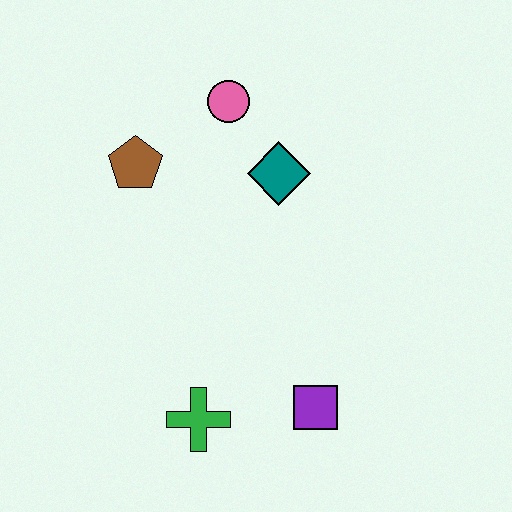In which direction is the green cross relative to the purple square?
The green cross is to the left of the purple square.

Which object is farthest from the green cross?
The pink circle is farthest from the green cross.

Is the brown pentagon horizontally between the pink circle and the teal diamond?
No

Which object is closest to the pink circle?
The teal diamond is closest to the pink circle.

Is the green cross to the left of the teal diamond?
Yes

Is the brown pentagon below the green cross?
No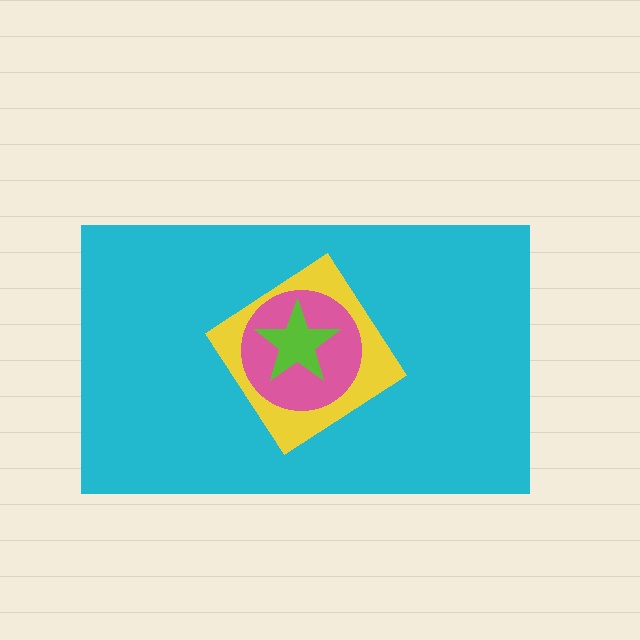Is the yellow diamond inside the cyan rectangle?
Yes.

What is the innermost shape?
The lime star.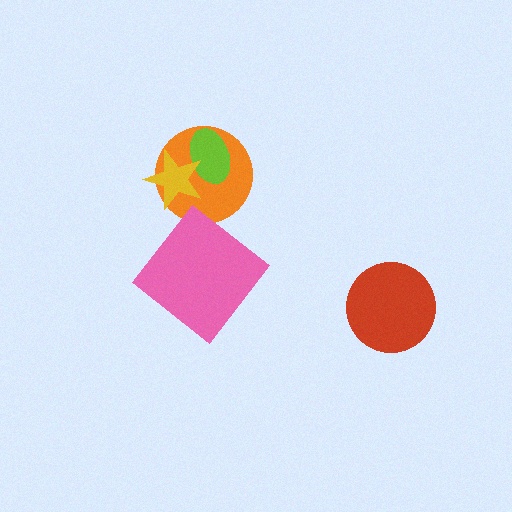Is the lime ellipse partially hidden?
Yes, it is partially covered by another shape.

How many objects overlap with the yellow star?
2 objects overlap with the yellow star.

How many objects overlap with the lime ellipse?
2 objects overlap with the lime ellipse.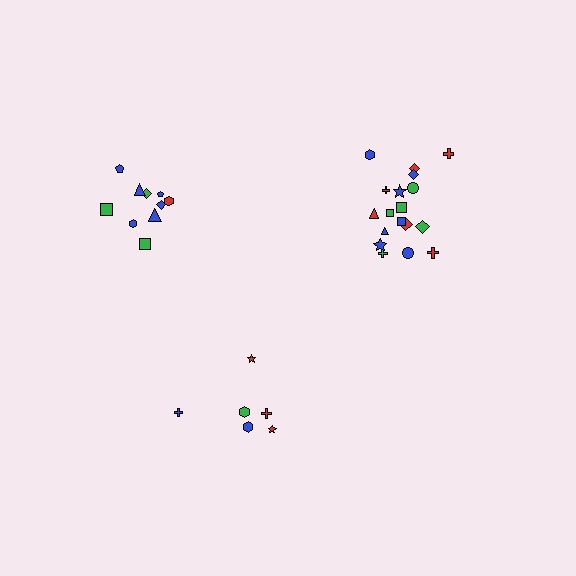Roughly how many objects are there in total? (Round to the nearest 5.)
Roughly 35 objects in total.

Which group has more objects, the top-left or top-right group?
The top-right group.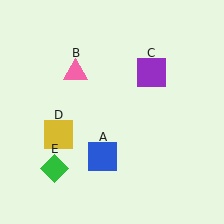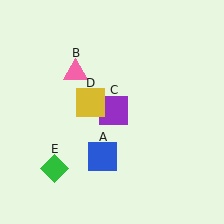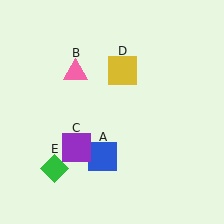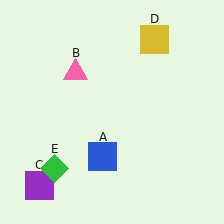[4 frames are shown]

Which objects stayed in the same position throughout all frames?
Blue square (object A) and pink triangle (object B) and green diamond (object E) remained stationary.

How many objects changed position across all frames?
2 objects changed position: purple square (object C), yellow square (object D).